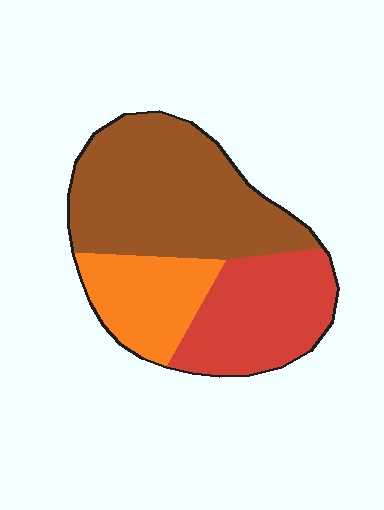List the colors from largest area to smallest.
From largest to smallest: brown, red, orange.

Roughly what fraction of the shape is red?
Red takes up about one third (1/3) of the shape.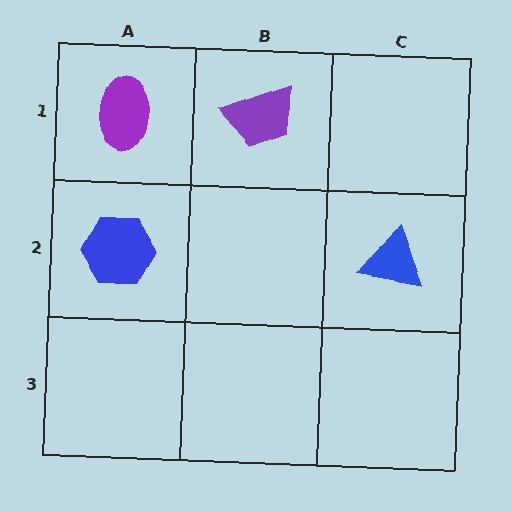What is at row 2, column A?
A blue hexagon.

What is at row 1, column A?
A purple ellipse.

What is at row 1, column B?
A purple trapezoid.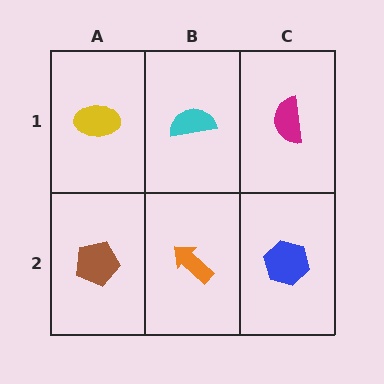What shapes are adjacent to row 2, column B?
A cyan semicircle (row 1, column B), a brown pentagon (row 2, column A), a blue hexagon (row 2, column C).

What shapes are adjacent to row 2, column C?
A magenta semicircle (row 1, column C), an orange arrow (row 2, column B).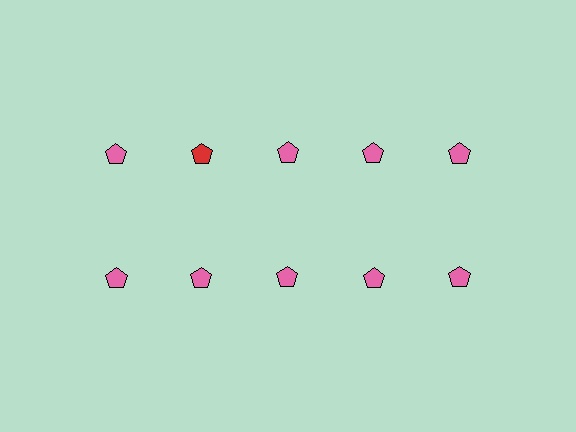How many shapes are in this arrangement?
There are 10 shapes arranged in a grid pattern.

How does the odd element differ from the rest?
It has a different color: red instead of pink.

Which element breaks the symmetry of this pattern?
The red pentagon in the top row, second from left column breaks the symmetry. All other shapes are pink pentagons.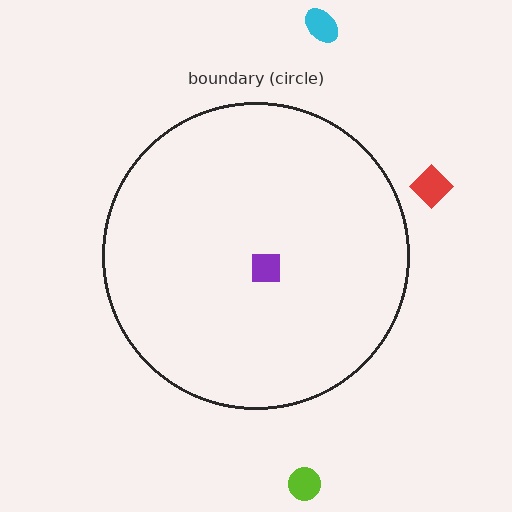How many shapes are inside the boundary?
1 inside, 3 outside.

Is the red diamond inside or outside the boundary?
Outside.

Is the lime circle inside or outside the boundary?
Outside.